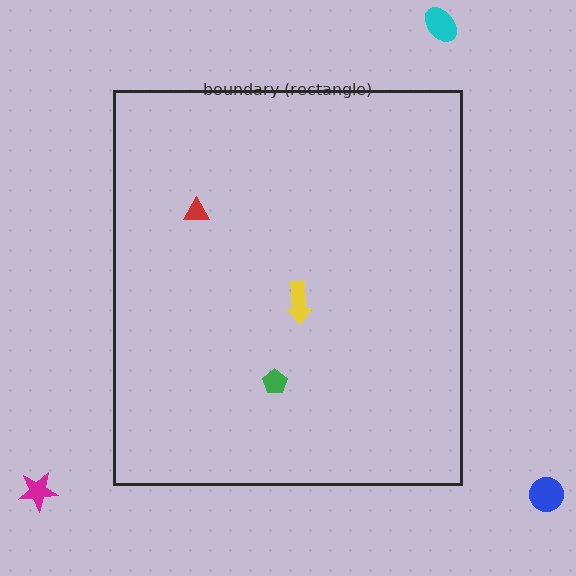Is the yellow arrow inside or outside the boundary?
Inside.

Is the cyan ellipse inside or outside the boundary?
Outside.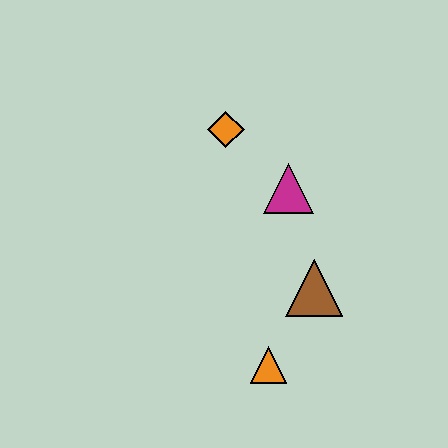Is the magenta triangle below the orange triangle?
No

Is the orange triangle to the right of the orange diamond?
Yes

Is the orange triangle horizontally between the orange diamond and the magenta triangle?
Yes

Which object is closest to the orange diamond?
The magenta triangle is closest to the orange diamond.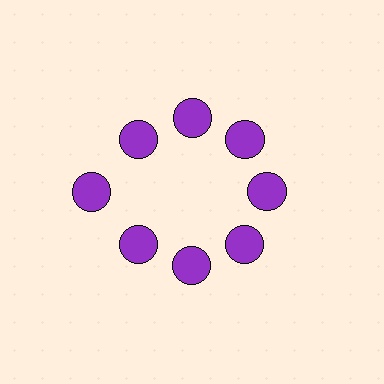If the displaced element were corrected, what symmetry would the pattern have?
It would have 8-fold rotational symmetry — the pattern would map onto itself every 45 degrees.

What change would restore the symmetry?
The symmetry would be restored by moving it inward, back onto the ring so that all 8 circles sit at equal angles and equal distance from the center.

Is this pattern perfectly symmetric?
No. The 8 purple circles are arranged in a ring, but one element near the 9 o'clock position is pushed outward from the center, breaking the 8-fold rotational symmetry.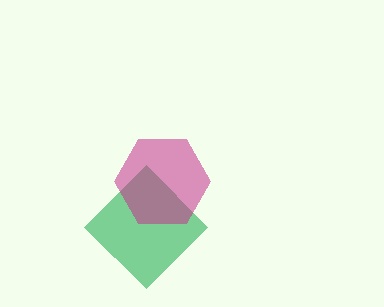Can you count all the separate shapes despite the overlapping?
Yes, there are 2 separate shapes.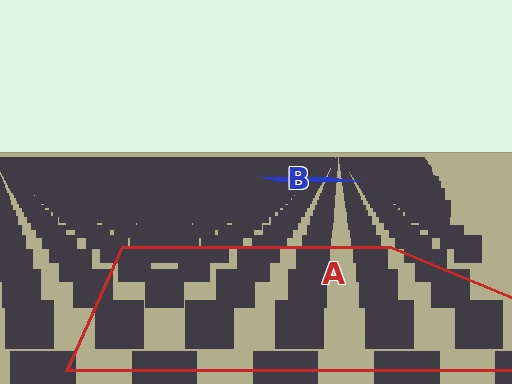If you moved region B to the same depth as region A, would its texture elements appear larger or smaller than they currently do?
They would appear larger. At a closer depth, the same texture elements are projected at a bigger on-screen size.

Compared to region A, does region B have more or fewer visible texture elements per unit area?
Region B has more texture elements per unit area — they are packed more densely because it is farther away.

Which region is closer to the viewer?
Region A is closer. The texture elements there are larger and more spread out.